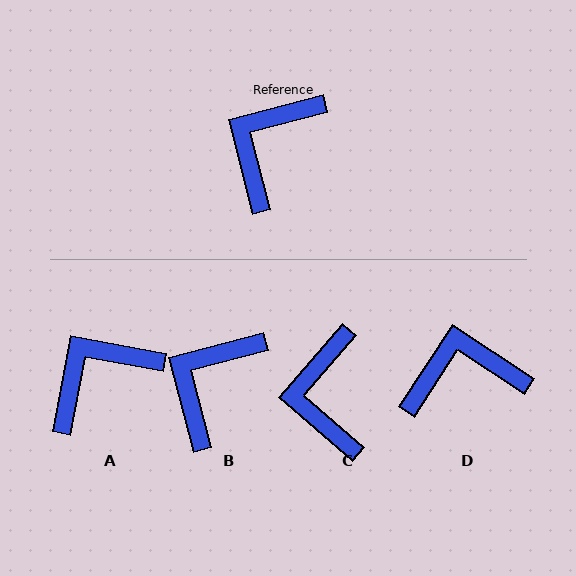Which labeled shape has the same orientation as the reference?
B.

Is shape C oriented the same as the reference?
No, it is off by about 35 degrees.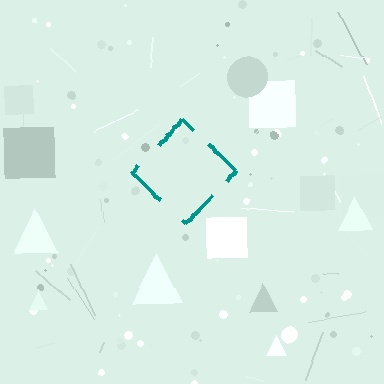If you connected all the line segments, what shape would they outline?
They would outline a diamond.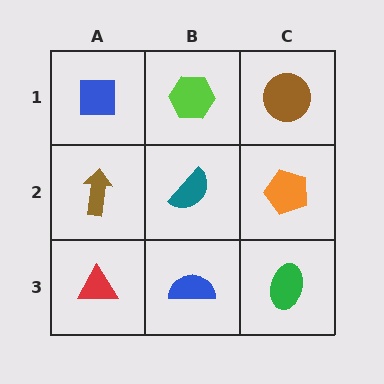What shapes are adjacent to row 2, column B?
A lime hexagon (row 1, column B), a blue semicircle (row 3, column B), a brown arrow (row 2, column A), an orange pentagon (row 2, column C).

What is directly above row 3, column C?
An orange pentagon.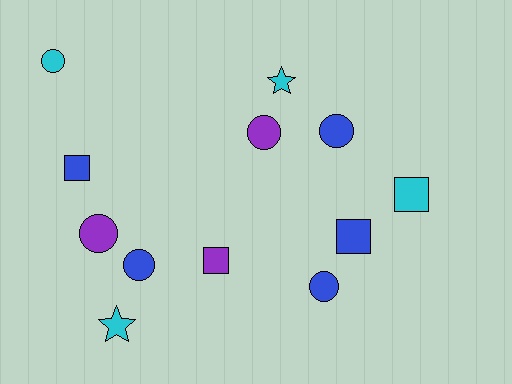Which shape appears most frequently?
Circle, with 6 objects.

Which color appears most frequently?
Blue, with 5 objects.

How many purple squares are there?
There is 1 purple square.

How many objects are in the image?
There are 12 objects.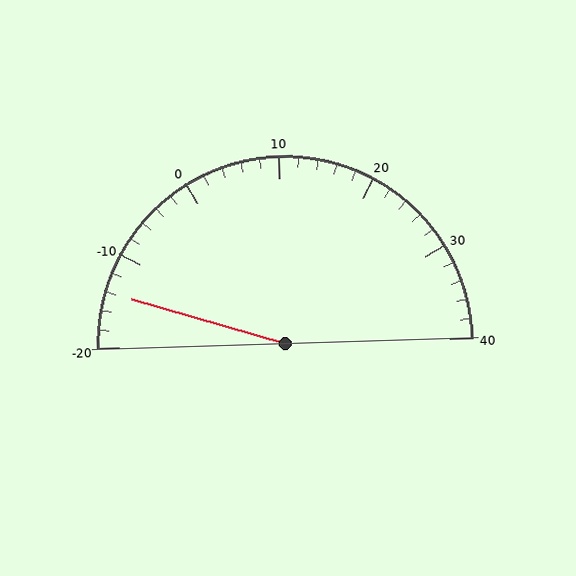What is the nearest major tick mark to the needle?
The nearest major tick mark is -10.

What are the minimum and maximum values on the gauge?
The gauge ranges from -20 to 40.